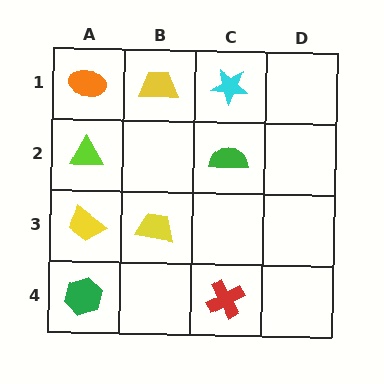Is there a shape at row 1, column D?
No, that cell is empty.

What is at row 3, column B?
A yellow trapezoid.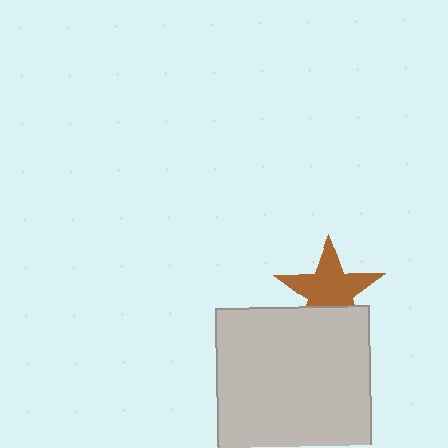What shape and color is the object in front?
The object in front is a light gray square.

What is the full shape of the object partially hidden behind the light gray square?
The partially hidden object is a brown star.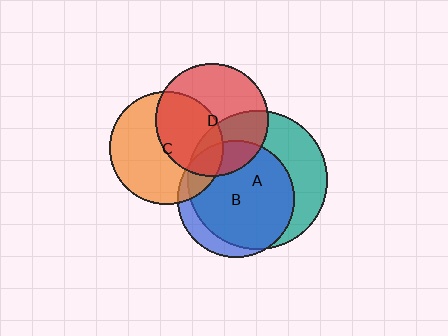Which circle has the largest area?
Circle A (teal).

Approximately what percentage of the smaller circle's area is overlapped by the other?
Approximately 15%.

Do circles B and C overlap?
Yes.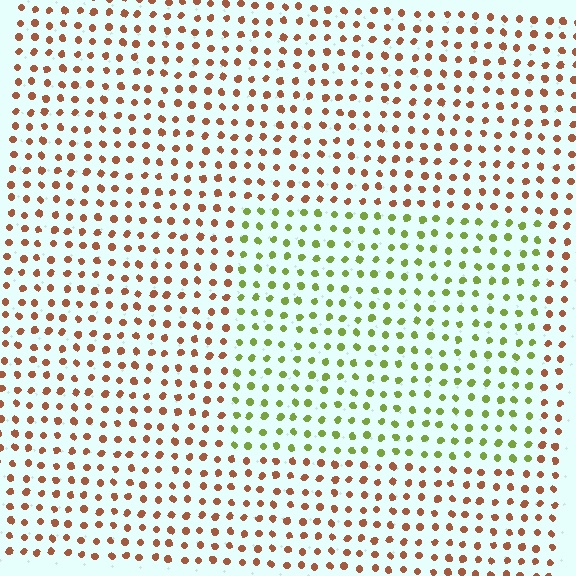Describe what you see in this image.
The image is filled with small brown elements in a uniform arrangement. A rectangle-shaped region is visible where the elements are tinted to a slightly different hue, forming a subtle color boundary.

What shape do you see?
I see a rectangle.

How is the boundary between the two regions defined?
The boundary is defined purely by a slight shift in hue (about 69 degrees). Spacing, size, and orientation are identical on both sides.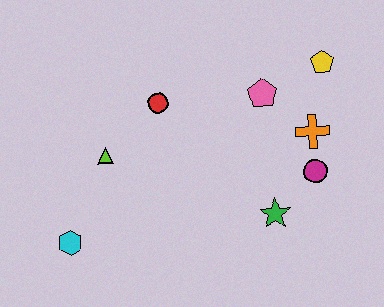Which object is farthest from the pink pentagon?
The cyan hexagon is farthest from the pink pentagon.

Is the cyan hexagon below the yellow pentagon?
Yes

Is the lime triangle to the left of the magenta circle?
Yes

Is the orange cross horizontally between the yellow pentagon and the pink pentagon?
Yes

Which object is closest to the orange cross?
The magenta circle is closest to the orange cross.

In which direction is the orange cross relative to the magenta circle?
The orange cross is above the magenta circle.